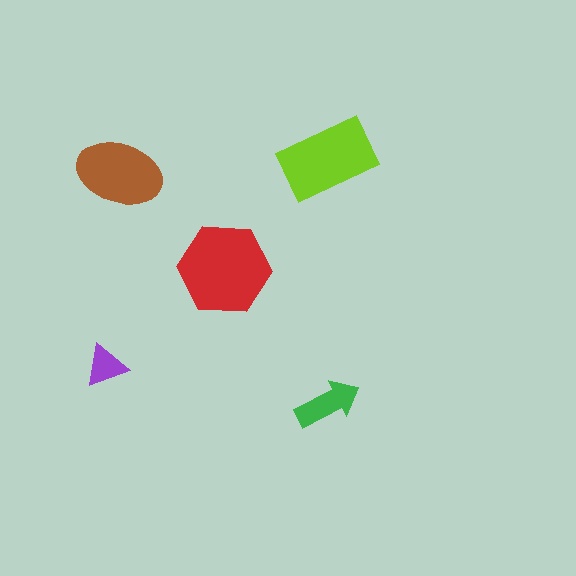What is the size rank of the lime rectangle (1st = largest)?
2nd.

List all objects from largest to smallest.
The red hexagon, the lime rectangle, the brown ellipse, the green arrow, the purple triangle.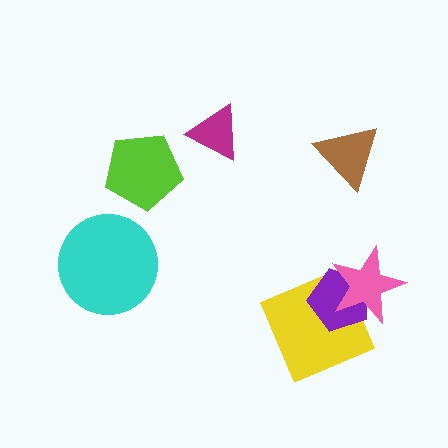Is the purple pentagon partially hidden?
Yes, it is partially covered by another shape.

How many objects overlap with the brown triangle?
0 objects overlap with the brown triangle.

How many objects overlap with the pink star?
2 objects overlap with the pink star.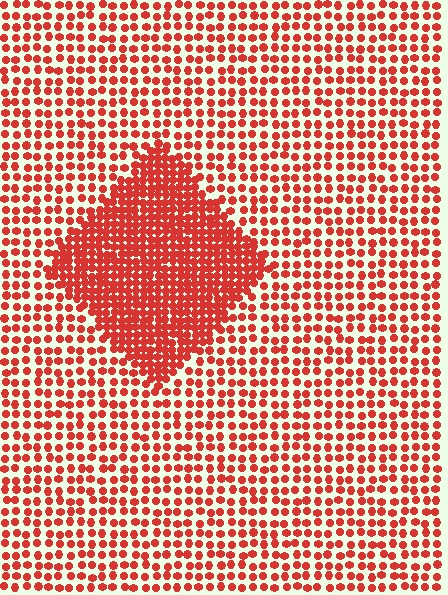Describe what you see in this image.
The image contains small red elements arranged at two different densities. A diamond-shaped region is visible where the elements are more densely packed than the surrounding area.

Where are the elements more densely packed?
The elements are more densely packed inside the diamond boundary.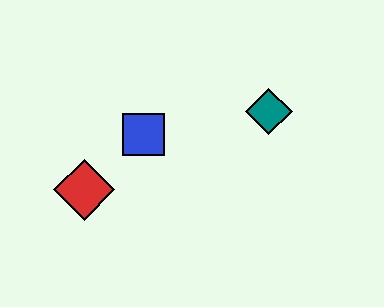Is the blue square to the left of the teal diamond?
Yes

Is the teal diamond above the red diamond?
Yes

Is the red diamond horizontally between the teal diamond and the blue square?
No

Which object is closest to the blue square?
The red diamond is closest to the blue square.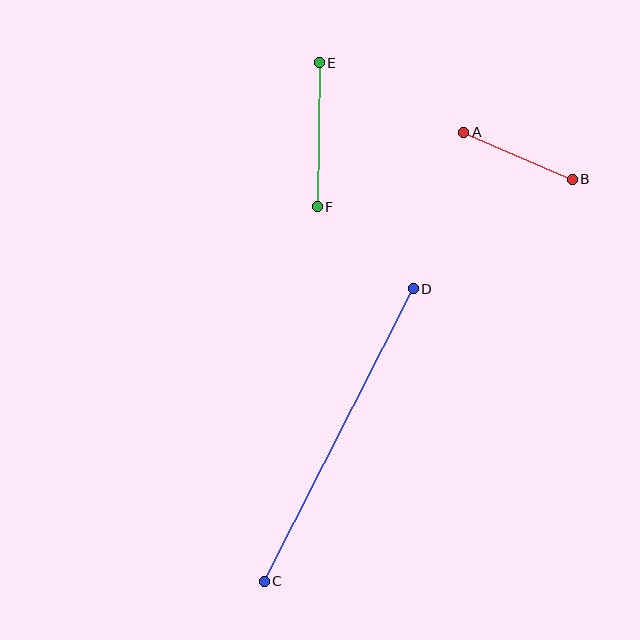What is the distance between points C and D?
The distance is approximately 328 pixels.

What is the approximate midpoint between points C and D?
The midpoint is at approximately (339, 435) pixels.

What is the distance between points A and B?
The distance is approximately 118 pixels.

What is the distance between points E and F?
The distance is approximately 144 pixels.